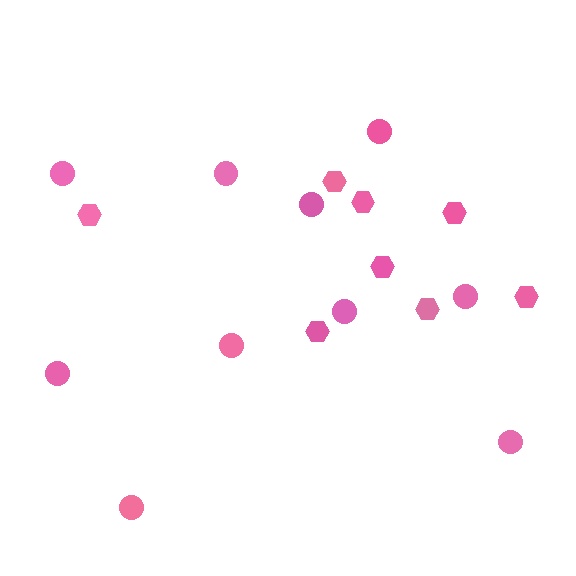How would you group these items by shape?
There are 2 groups: one group of hexagons (8) and one group of circles (10).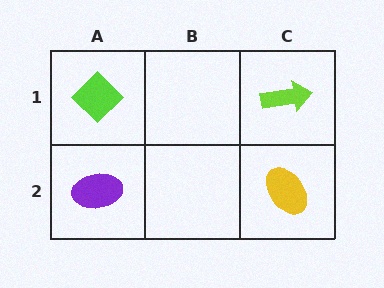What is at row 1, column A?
A lime diamond.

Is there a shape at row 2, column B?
No, that cell is empty.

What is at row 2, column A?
A purple ellipse.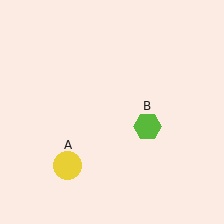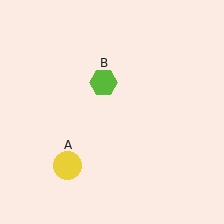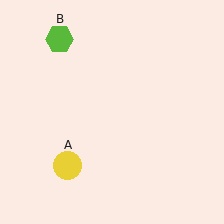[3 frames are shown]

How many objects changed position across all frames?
1 object changed position: lime hexagon (object B).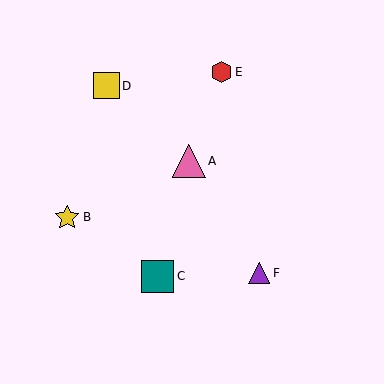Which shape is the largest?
The pink triangle (labeled A) is the largest.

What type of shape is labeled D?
Shape D is a yellow square.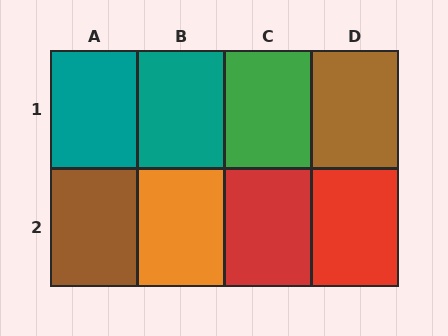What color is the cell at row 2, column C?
Red.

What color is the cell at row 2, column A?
Brown.